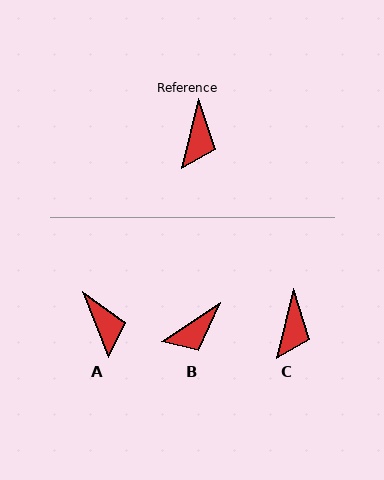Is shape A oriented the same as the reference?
No, it is off by about 35 degrees.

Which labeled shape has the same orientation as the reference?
C.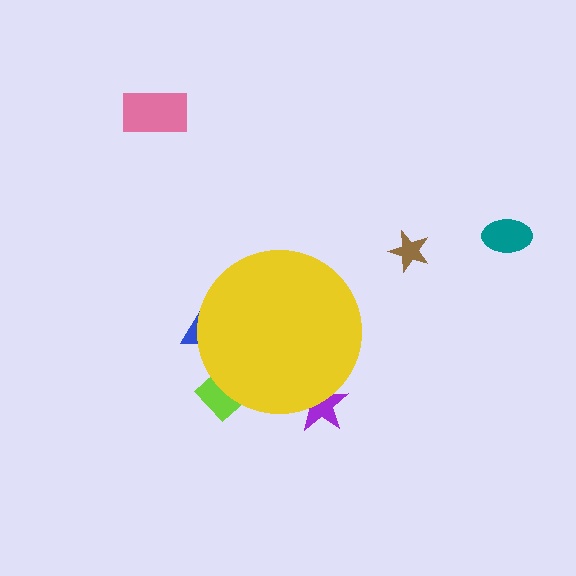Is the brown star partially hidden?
No, the brown star is fully visible.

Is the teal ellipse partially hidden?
No, the teal ellipse is fully visible.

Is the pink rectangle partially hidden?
No, the pink rectangle is fully visible.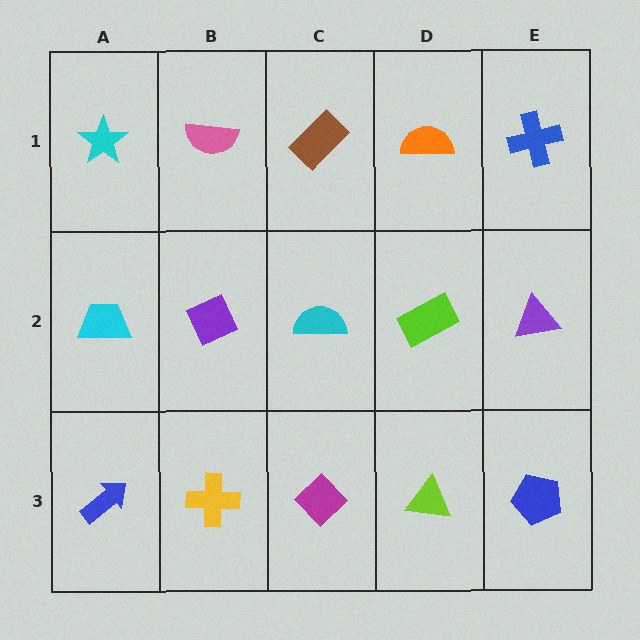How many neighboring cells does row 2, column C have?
4.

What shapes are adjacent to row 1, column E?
A purple triangle (row 2, column E), an orange semicircle (row 1, column D).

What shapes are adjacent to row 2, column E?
A blue cross (row 1, column E), a blue pentagon (row 3, column E), a lime rectangle (row 2, column D).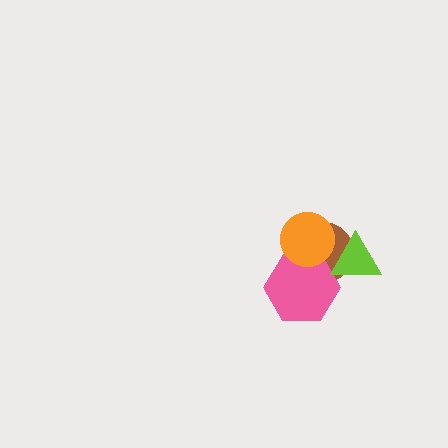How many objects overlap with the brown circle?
3 objects overlap with the brown circle.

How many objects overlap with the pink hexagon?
2 objects overlap with the pink hexagon.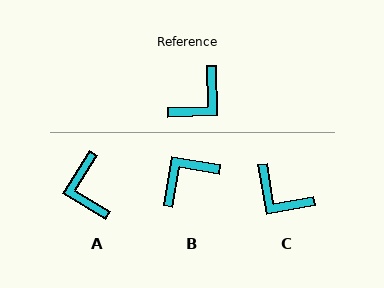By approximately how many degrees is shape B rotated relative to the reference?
Approximately 169 degrees counter-clockwise.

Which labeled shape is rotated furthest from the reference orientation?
B, about 169 degrees away.